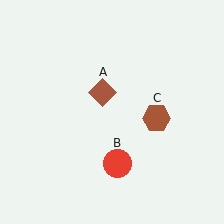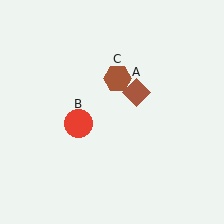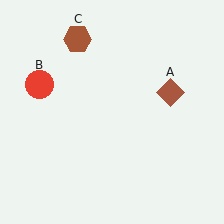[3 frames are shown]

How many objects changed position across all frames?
3 objects changed position: brown diamond (object A), red circle (object B), brown hexagon (object C).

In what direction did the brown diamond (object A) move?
The brown diamond (object A) moved right.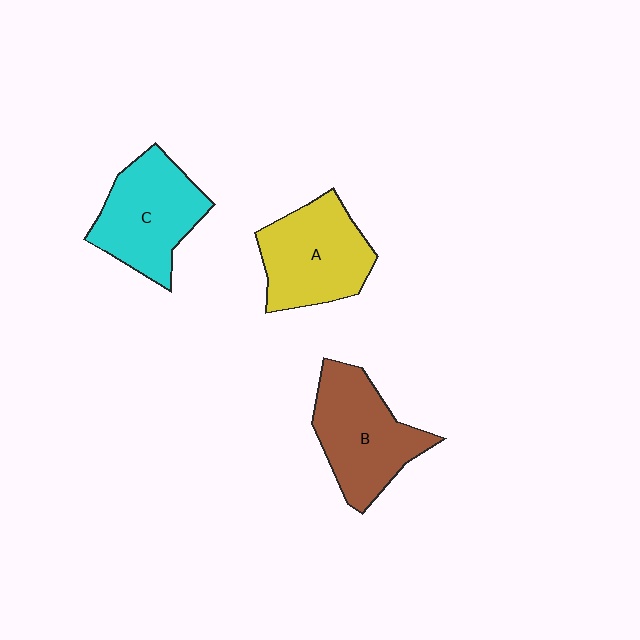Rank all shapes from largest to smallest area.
From largest to smallest: B (brown), C (cyan), A (yellow).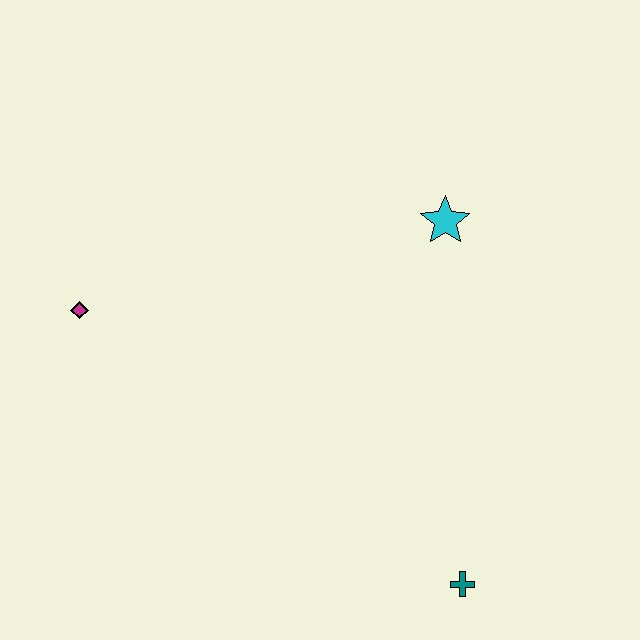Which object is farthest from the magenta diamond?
The teal cross is farthest from the magenta diamond.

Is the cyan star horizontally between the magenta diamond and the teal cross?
Yes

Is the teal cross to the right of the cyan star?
Yes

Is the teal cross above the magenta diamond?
No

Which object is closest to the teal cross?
The cyan star is closest to the teal cross.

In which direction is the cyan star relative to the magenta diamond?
The cyan star is to the right of the magenta diamond.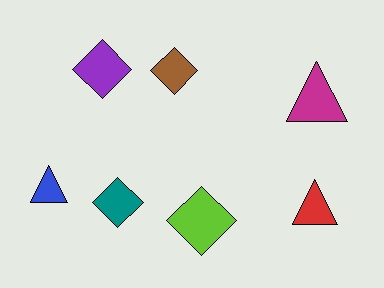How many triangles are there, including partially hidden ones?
There are 3 triangles.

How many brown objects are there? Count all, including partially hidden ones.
There is 1 brown object.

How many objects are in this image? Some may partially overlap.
There are 7 objects.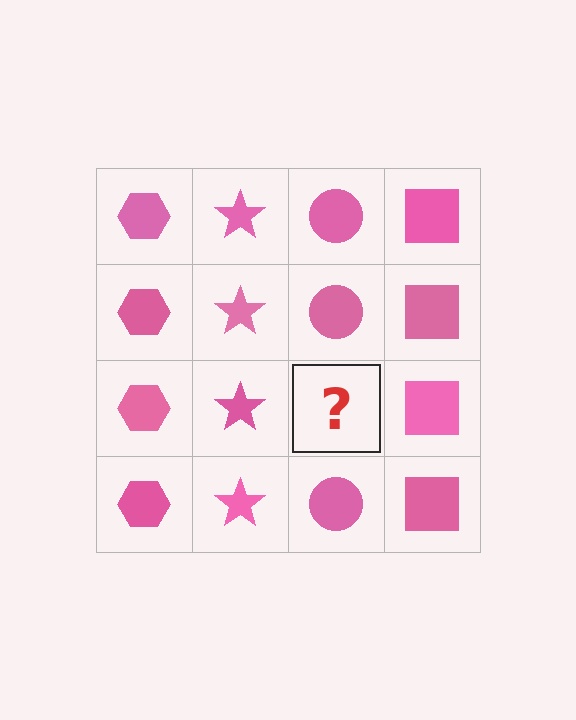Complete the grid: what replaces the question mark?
The question mark should be replaced with a pink circle.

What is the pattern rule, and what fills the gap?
The rule is that each column has a consistent shape. The gap should be filled with a pink circle.